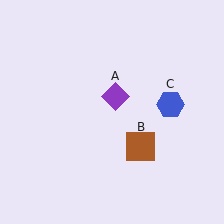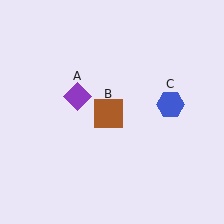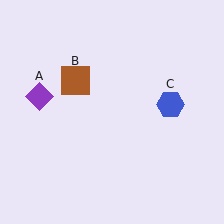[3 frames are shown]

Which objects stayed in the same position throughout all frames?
Blue hexagon (object C) remained stationary.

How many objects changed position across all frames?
2 objects changed position: purple diamond (object A), brown square (object B).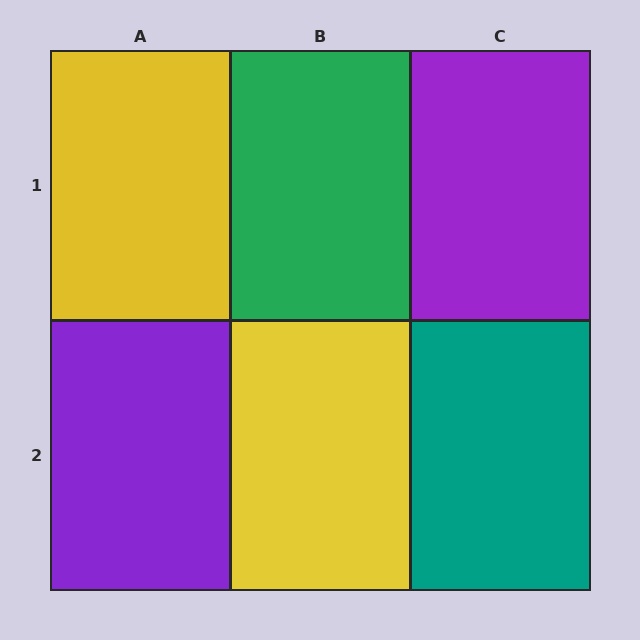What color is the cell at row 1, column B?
Green.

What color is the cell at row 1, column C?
Purple.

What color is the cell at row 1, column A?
Yellow.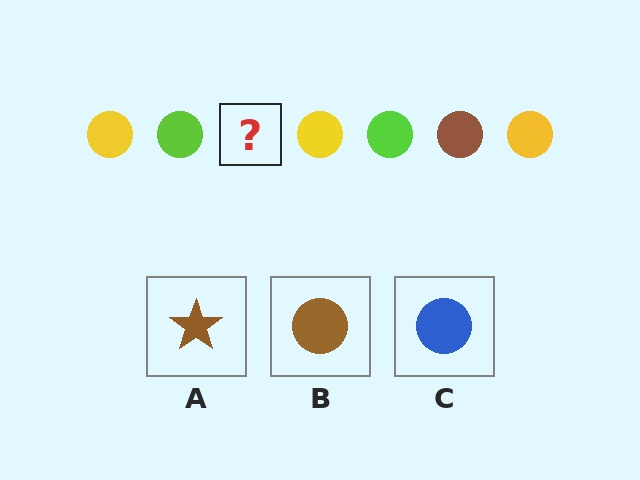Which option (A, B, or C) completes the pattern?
B.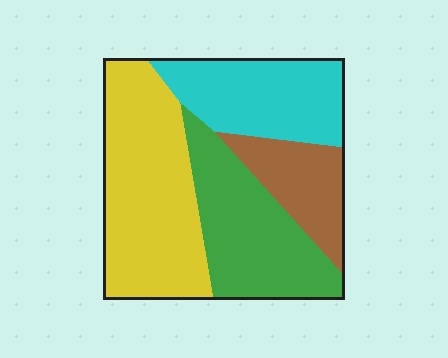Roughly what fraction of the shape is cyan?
Cyan covers 23% of the shape.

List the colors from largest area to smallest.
From largest to smallest: yellow, green, cyan, brown.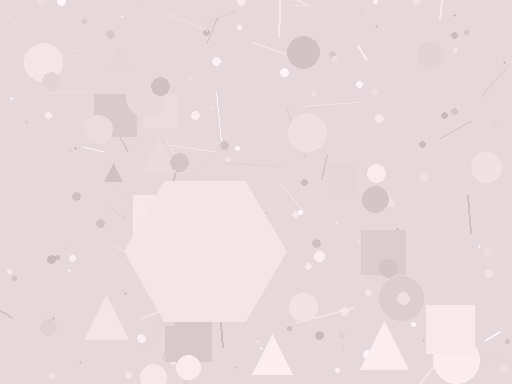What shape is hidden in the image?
A hexagon is hidden in the image.